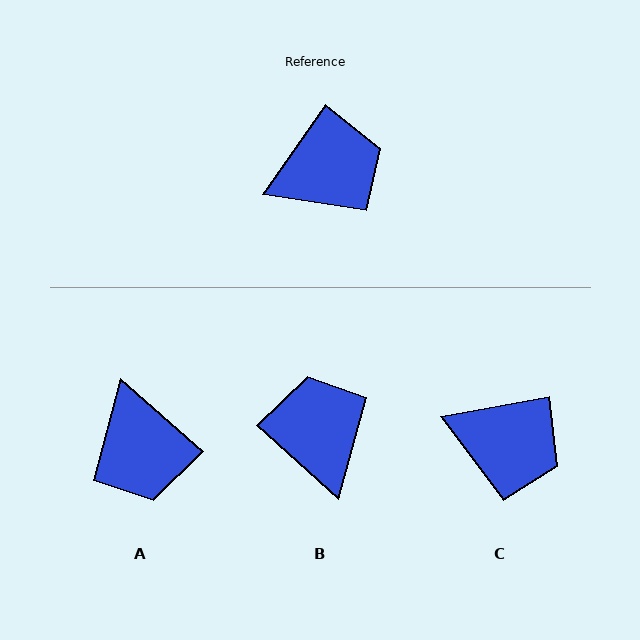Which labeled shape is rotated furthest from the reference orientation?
A, about 96 degrees away.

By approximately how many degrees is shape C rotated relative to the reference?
Approximately 44 degrees clockwise.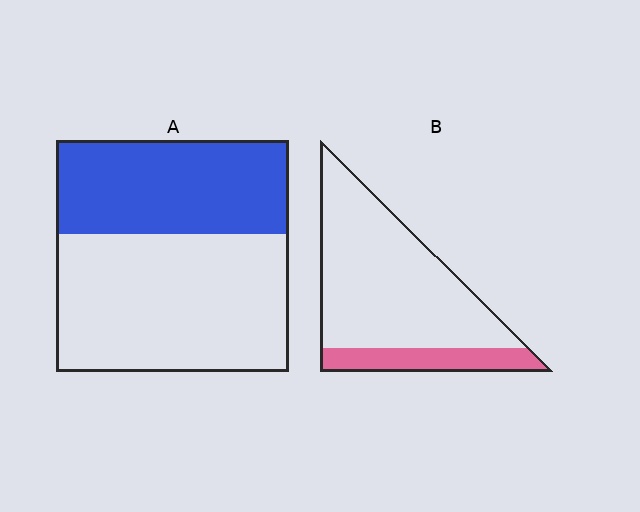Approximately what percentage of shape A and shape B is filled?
A is approximately 40% and B is approximately 20%.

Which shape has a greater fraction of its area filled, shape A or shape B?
Shape A.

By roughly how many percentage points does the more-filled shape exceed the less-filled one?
By roughly 20 percentage points (A over B).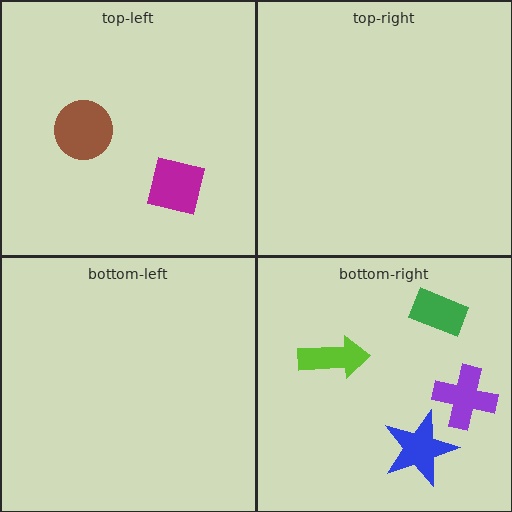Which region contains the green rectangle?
The bottom-right region.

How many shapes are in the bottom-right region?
4.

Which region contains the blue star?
The bottom-right region.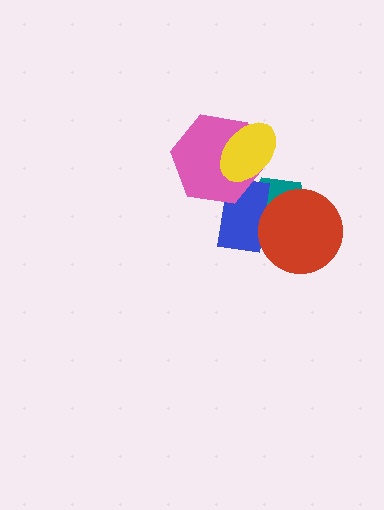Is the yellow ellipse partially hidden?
No, no other shape covers it.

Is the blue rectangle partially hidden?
Yes, it is partially covered by another shape.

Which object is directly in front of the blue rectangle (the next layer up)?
The pink hexagon is directly in front of the blue rectangle.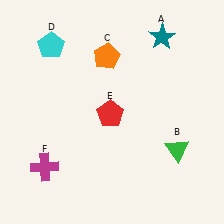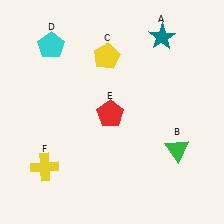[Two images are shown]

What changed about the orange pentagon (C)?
In Image 1, C is orange. In Image 2, it changed to yellow.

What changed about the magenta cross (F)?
In Image 1, F is magenta. In Image 2, it changed to yellow.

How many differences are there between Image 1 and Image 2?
There are 2 differences between the two images.